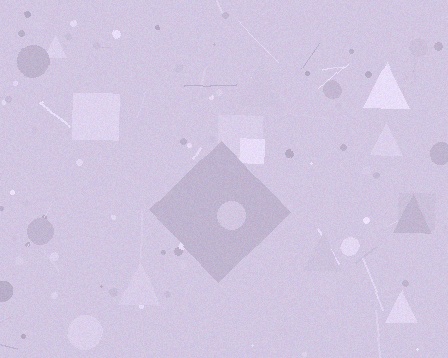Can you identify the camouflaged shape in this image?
The camouflaged shape is a diamond.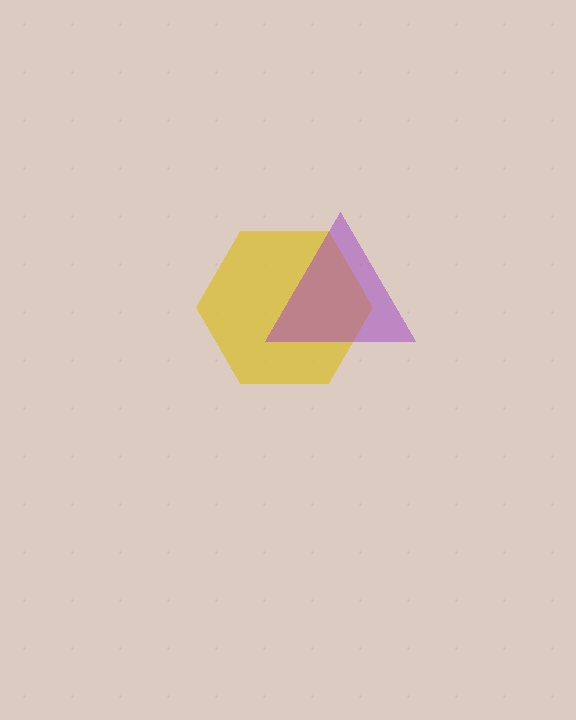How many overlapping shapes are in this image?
There are 2 overlapping shapes in the image.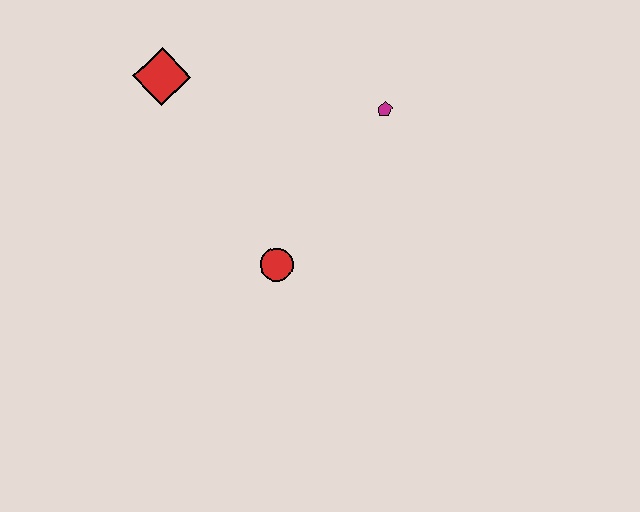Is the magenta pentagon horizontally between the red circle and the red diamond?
No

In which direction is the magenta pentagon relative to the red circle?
The magenta pentagon is above the red circle.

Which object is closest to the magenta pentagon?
The red circle is closest to the magenta pentagon.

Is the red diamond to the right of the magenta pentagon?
No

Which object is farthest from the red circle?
The red diamond is farthest from the red circle.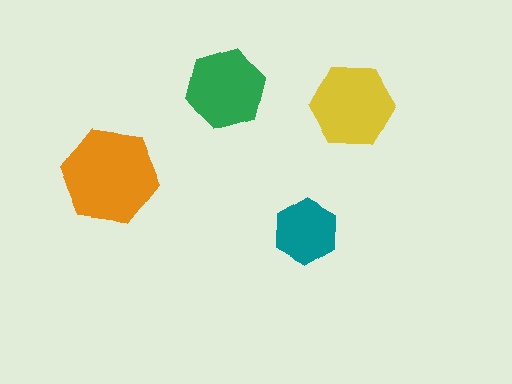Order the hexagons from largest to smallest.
the orange one, the yellow one, the green one, the teal one.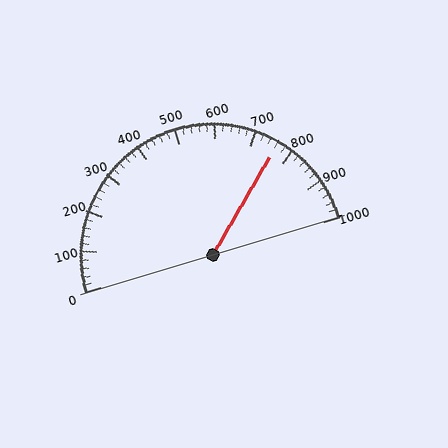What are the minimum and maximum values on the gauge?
The gauge ranges from 0 to 1000.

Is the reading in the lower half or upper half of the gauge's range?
The reading is in the upper half of the range (0 to 1000).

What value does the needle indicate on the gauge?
The needle indicates approximately 760.